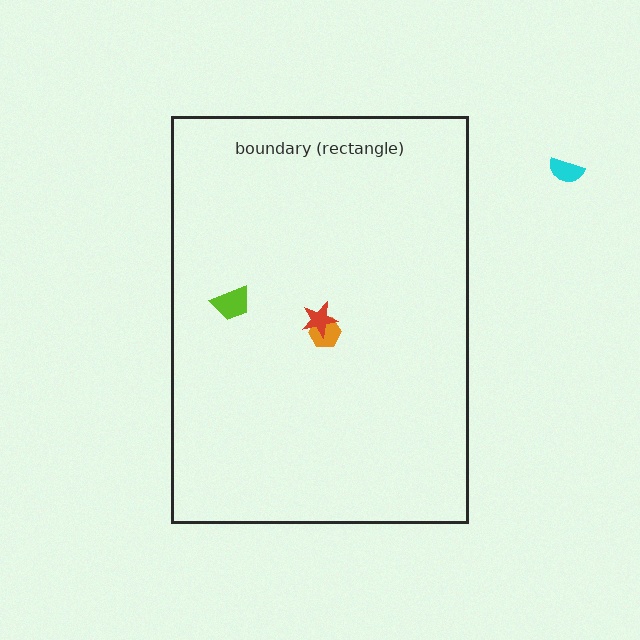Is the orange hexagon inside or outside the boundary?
Inside.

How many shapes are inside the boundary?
3 inside, 1 outside.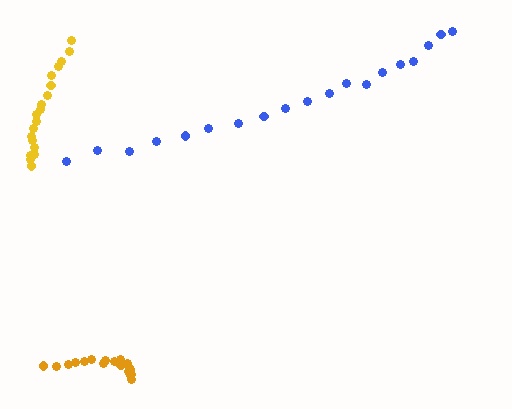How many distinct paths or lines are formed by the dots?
There are 3 distinct paths.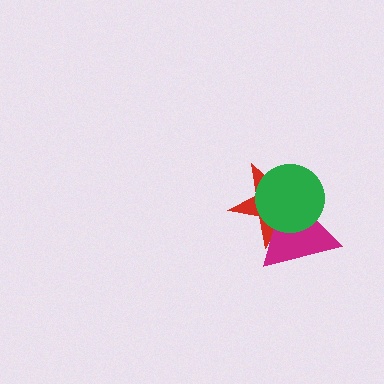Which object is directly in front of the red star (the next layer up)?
The magenta triangle is directly in front of the red star.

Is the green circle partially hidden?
No, no other shape covers it.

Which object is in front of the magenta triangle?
The green circle is in front of the magenta triangle.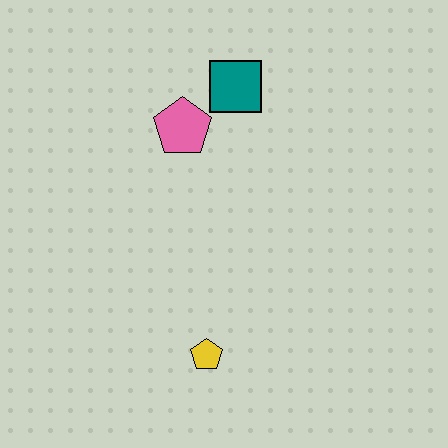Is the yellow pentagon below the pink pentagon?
Yes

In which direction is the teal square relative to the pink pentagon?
The teal square is to the right of the pink pentagon.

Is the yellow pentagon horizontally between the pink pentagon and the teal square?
Yes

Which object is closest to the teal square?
The pink pentagon is closest to the teal square.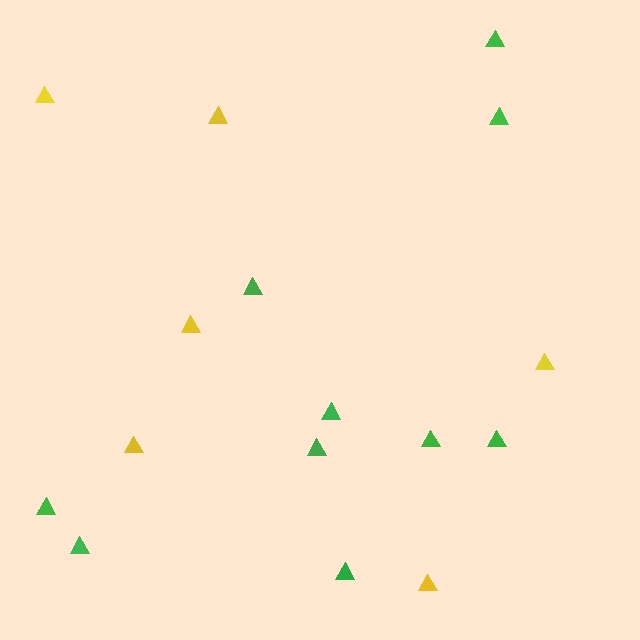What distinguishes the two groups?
There are 2 groups: one group of yellow triangles (6) and one group of green triangles (10).